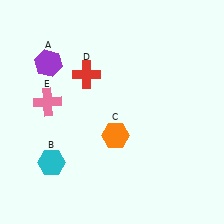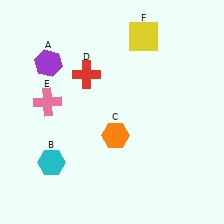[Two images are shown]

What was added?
A yellow square (F) was added in Image 2.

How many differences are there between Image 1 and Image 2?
There is 1 difference between the two images.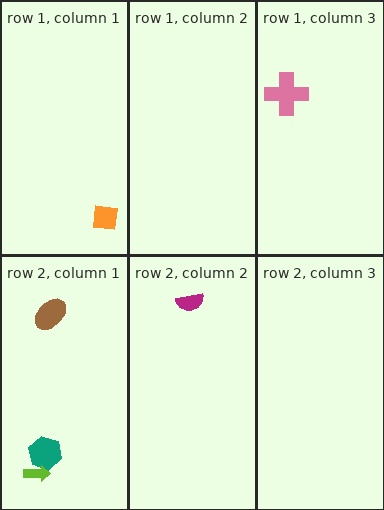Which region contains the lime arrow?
The row 2, column 1 region.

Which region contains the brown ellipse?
The row 2, column 1 region.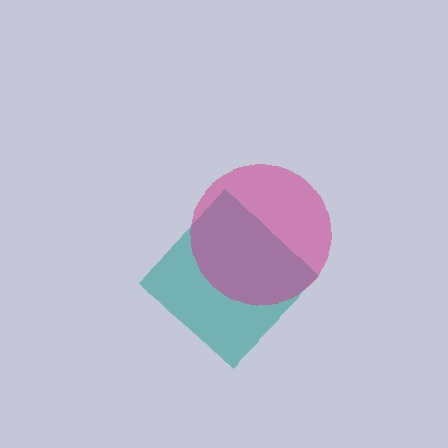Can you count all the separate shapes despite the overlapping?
Yes, there are 2 separate shapes.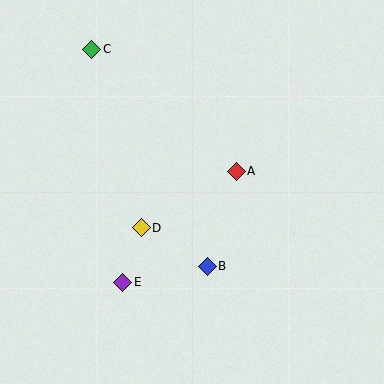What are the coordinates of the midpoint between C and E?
The midpoint between C and E is at (107, 166).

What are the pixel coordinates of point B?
Point B is at (207, 266).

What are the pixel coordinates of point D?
Point D is at (141, 228).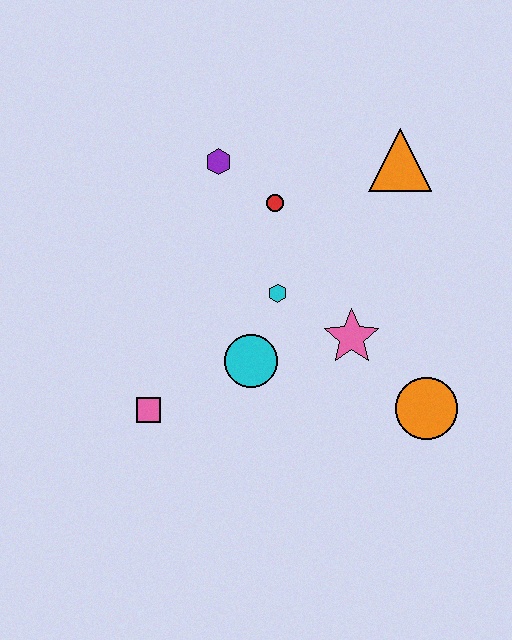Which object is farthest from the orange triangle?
The pink square is farthest from the orange triangle.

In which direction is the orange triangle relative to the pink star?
The orange triangle is above the pink star.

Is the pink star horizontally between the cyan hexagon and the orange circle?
Yes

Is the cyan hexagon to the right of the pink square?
Yes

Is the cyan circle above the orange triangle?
No